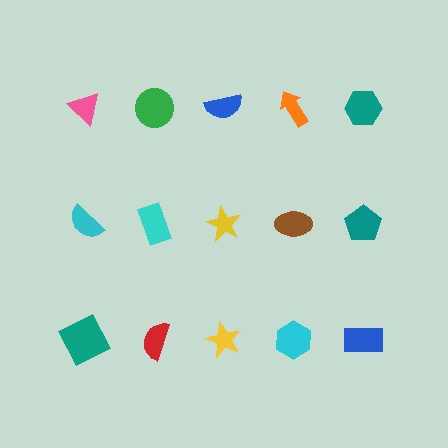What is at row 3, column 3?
A yellow star.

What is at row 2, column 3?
A yellow star.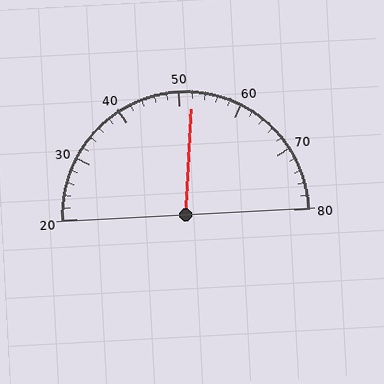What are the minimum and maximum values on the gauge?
The gauge ranges from 20 to 80.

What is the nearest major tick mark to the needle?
The nearest major tick mark is 50.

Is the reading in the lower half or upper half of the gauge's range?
The reading is in the upper half of the range (20 to 80).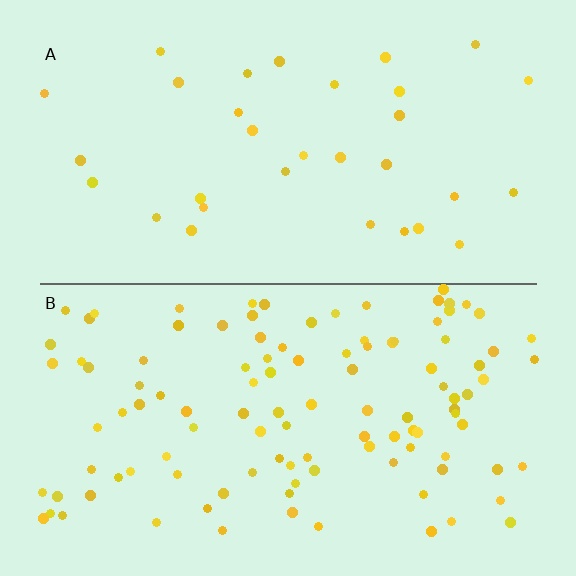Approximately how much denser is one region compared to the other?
Approximately 3.5× — region B over region A.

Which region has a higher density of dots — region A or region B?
B (the bottom).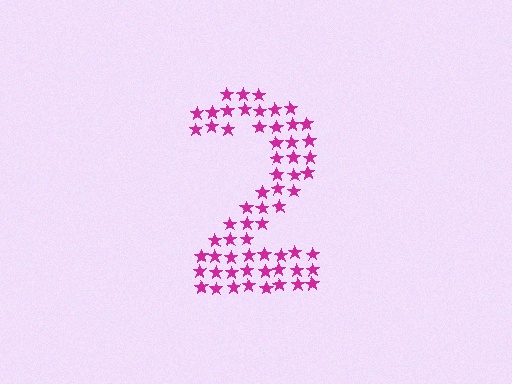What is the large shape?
The large shape is the digit 2.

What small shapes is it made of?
It is made of small stars.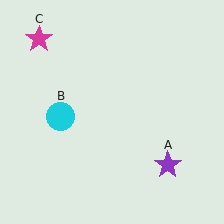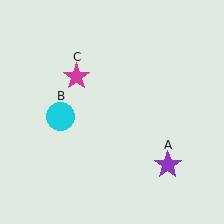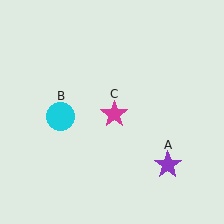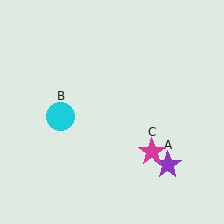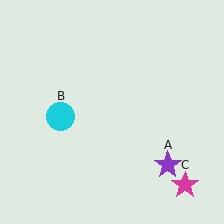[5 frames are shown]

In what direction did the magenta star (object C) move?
The magenta star (object C) moved down and to the right.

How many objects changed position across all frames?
1 object changed position: magenta star (object C).